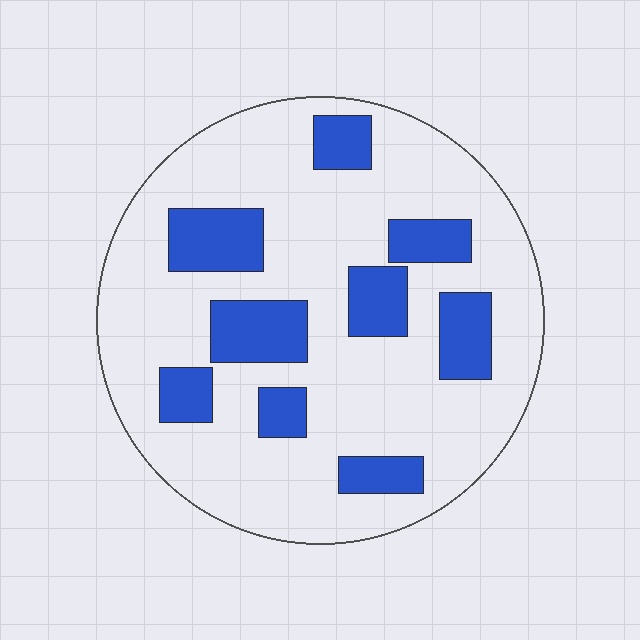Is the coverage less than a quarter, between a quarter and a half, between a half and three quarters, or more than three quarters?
Less than a quarter.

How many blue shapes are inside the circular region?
9.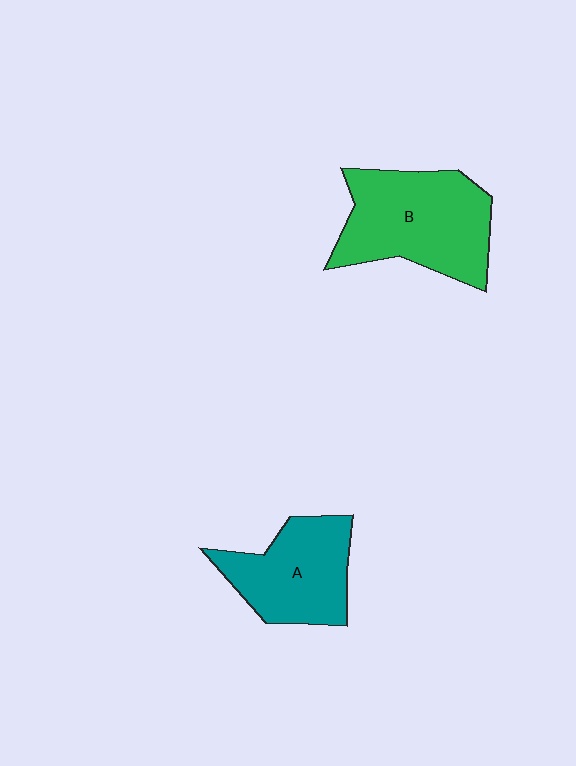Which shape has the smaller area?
Shape A (teal).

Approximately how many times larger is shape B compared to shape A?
Approximately 1.3 times.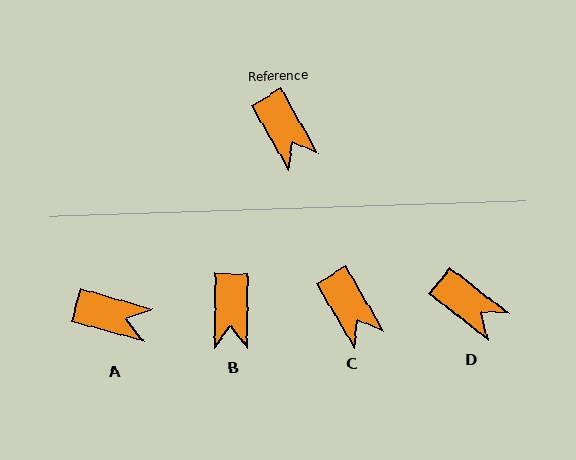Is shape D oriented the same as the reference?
No, it is off by about 22 degrees.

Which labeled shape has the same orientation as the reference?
C.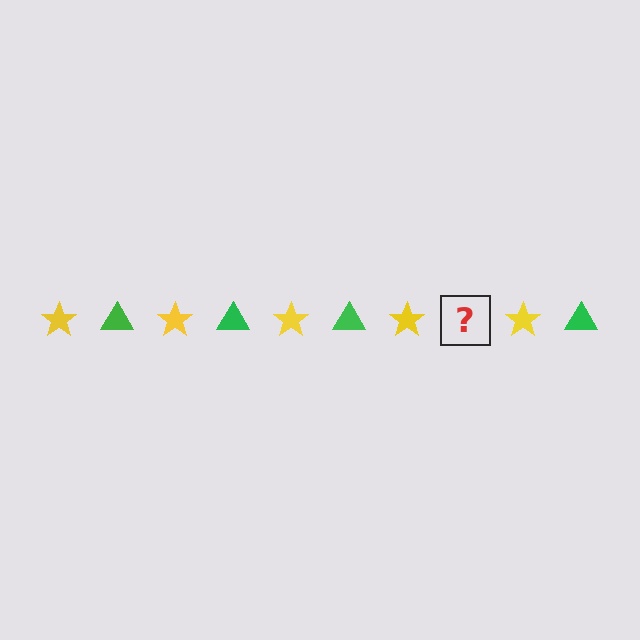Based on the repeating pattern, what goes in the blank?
The blank should be a green triangle.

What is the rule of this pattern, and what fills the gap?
The rule is that the pattern alternates between yellow star and green triangle. The gap should be filled with a green triangle.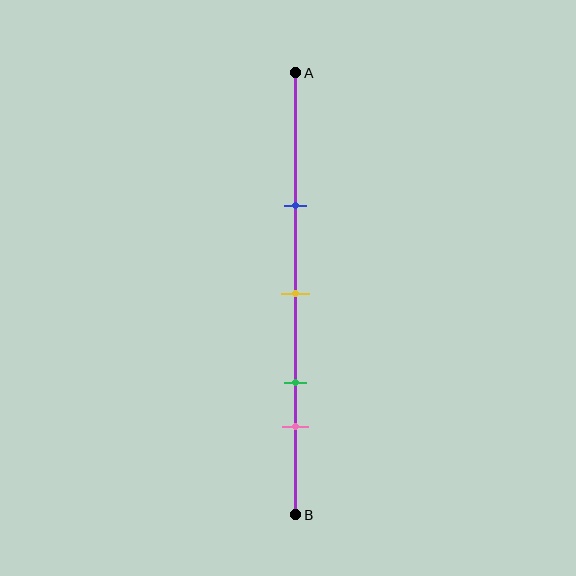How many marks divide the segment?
There are 4 marks dividing the segment.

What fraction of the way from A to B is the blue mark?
The blue mark is approximately 30% (0.3) of the way from A to B.